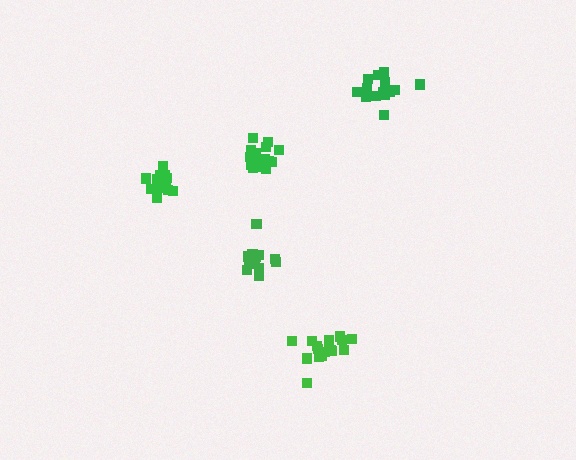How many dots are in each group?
Group 1: 16 dots, Group 2: 16 dots, Group 3: 13 dots, Group 4: 18 dots, Group 5: 13 dots (76 total).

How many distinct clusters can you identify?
There are 5 distinct clusters.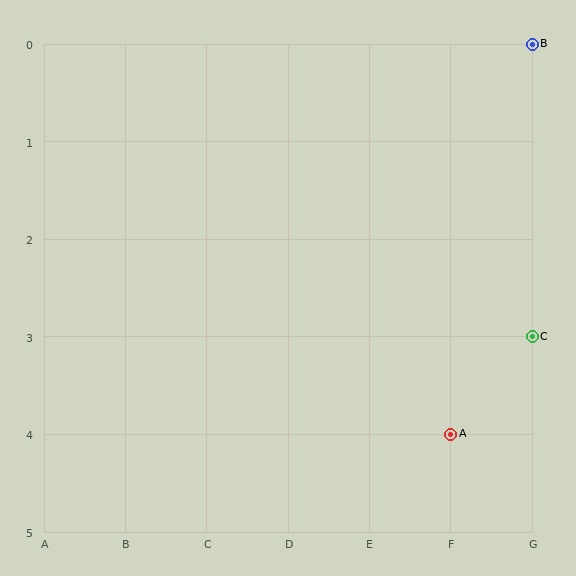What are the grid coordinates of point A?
Point A is at grid coordinates (F, 4).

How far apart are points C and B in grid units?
Points C and B are 3 rows apart.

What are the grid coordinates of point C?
Point C is at grid coordinates (G, 3).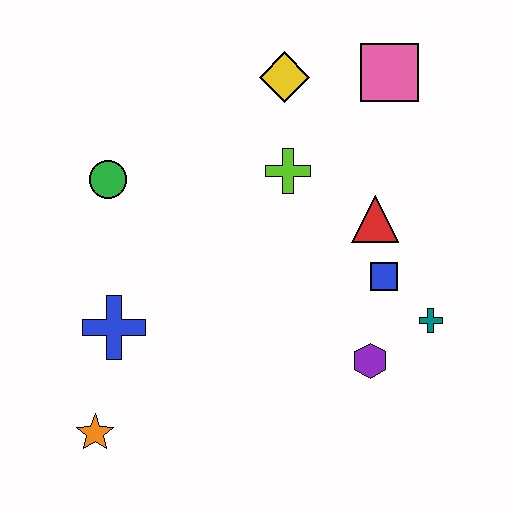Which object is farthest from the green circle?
The teal cross is farthest from the green circle.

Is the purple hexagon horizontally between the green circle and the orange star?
No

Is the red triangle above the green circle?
No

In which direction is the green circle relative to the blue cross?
The green circle is above the blue cross.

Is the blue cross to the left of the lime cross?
Yes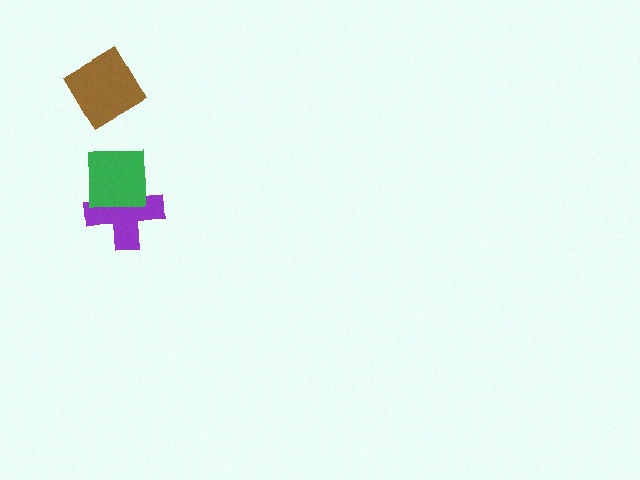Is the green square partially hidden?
No, no other shape covers it.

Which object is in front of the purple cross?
The green square is in front of the purple cross.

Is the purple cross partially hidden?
Yes, it is partially covered by another shape.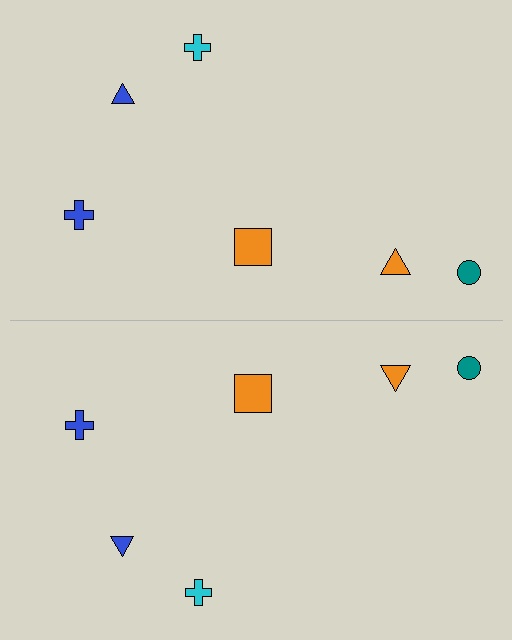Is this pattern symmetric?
Yes, this pattern has bilateral (reflection) symmetry.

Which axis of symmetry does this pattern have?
The pattern has a horizontal axis of symmetry running through the center of the image.